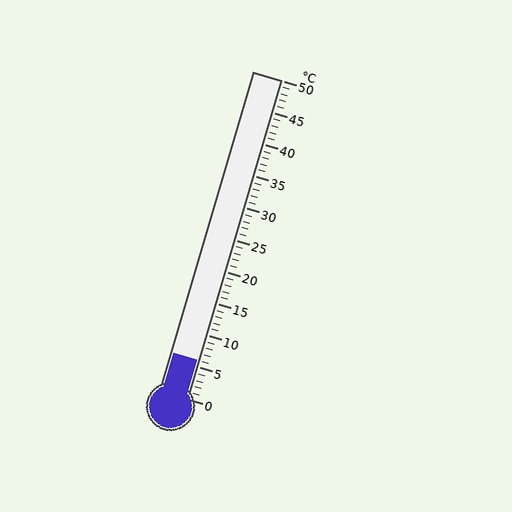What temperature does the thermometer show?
The thermometer shows approximately 6°C.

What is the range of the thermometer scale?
The thermometer scale ranges from 0°C to 50°C.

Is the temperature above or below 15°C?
The temperature is below 15°C.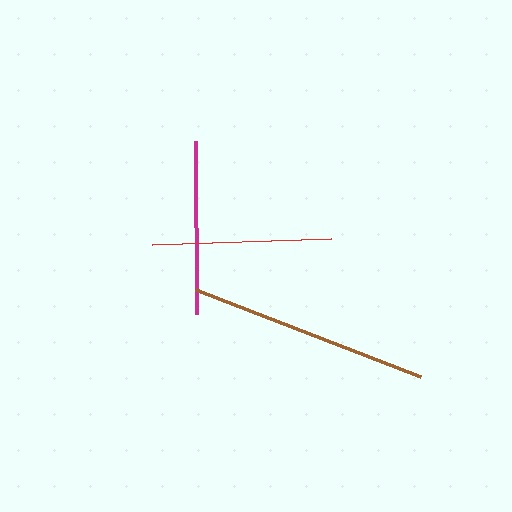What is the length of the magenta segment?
The magenta segment is approximately 173 pixels long.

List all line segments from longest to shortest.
From longest to shortest: brown, red, magenta.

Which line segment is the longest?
The brown line is the longest at approximately 242 pixels.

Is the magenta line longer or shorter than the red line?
The red line is longer than the magenta line.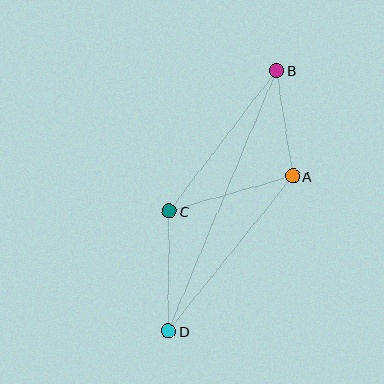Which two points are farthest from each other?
Points B and D are farthest from each other.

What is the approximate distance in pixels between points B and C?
The distance between B and C is approximately 177 pixels.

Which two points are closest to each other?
Points A and B are closest to each other.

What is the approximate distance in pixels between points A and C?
The distance between A and C is approximately 128 pixels.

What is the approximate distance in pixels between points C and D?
The distance between C and D is approximately 120 pixels.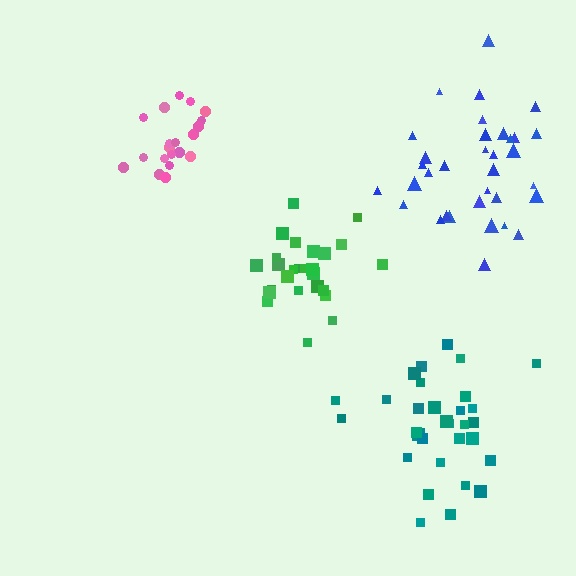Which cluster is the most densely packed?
Pink.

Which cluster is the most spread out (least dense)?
Blue.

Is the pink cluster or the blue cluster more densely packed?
Pink.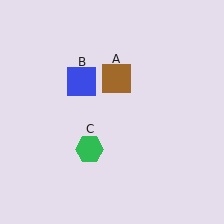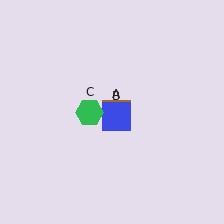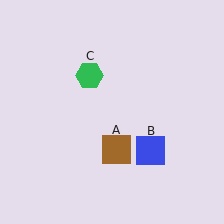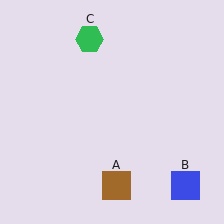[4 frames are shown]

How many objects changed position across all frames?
3 objects changed position: brown square (object A), blue square (object B), green hexagon (object C).